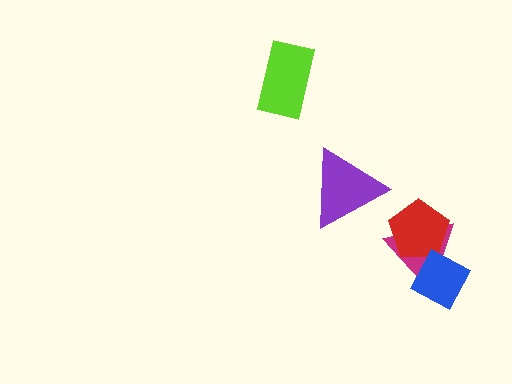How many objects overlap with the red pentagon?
2 objects overlap with the red pentagon.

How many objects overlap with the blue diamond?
2 objects overlap with the blue diamond.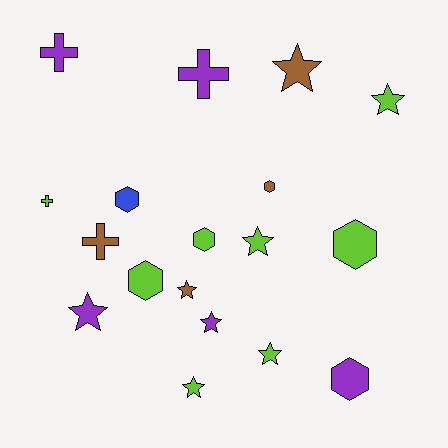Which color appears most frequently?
Lime, with 8 objects.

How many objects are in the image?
There are 18 objects.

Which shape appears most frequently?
Star, with 8 objects.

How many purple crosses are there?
There are 2 purple crosses.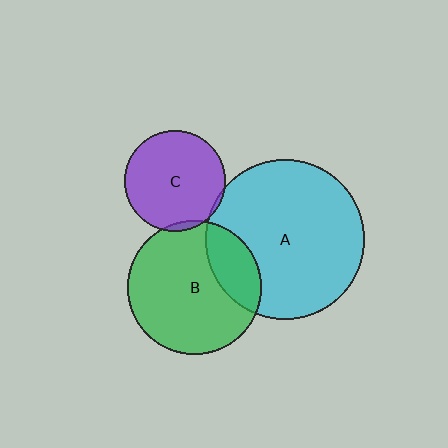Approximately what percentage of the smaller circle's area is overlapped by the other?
Approximately 5%.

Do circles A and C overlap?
Yes.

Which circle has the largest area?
Circle A (cyan).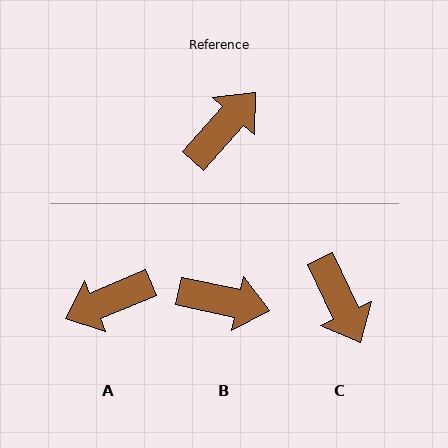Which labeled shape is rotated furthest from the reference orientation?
A, about 155 degrees away.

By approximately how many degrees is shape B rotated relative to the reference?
Approximately 60 degrees clockwise.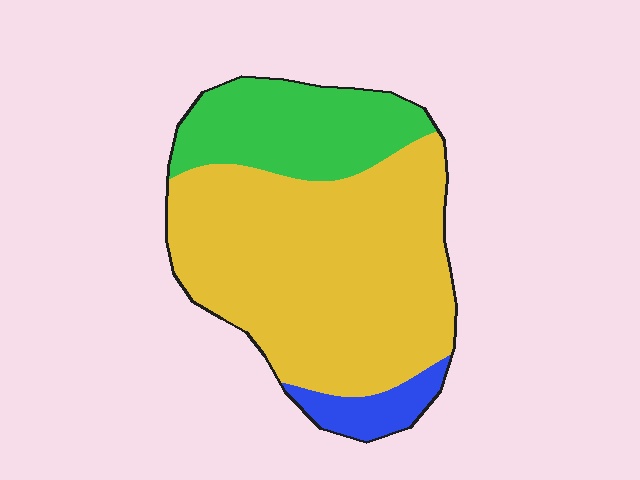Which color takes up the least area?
Blue, at roughly 10%.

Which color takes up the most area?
Yellow, at roughly 70%.